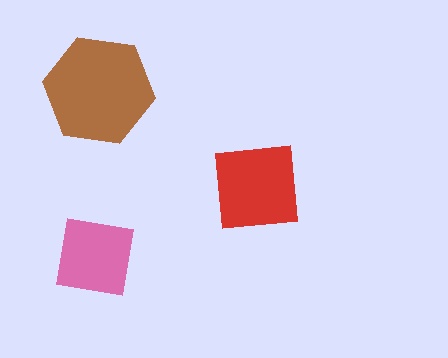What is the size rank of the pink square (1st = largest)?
3rd.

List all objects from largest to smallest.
The brown hexagon, the red square, the pink square.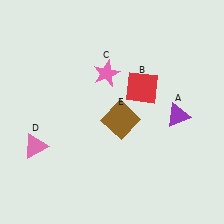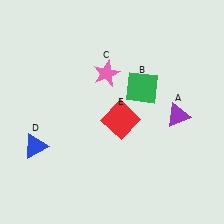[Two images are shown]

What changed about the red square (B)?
In Image 1, B is red. In Image 2, it changed to green.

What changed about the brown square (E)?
In Image 1, E is brown. In Image 2, it changed to red.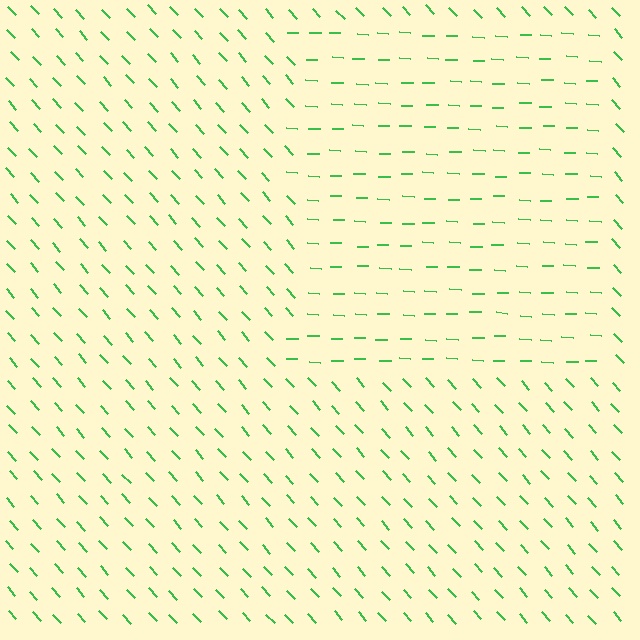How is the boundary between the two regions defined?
The boundary is defined purely by a change in line orientation (approximately 45 degrees difference). All lines are the same color and thickness.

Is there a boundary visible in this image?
Yes, there is a texture boundary formed by a change in line orientation.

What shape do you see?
I see a rectangle.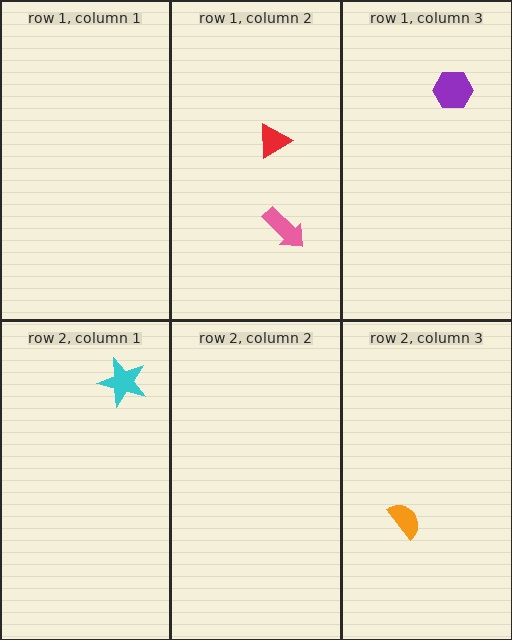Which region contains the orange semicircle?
The row 2, column 3 region.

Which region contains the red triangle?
The row 1, column 2 region.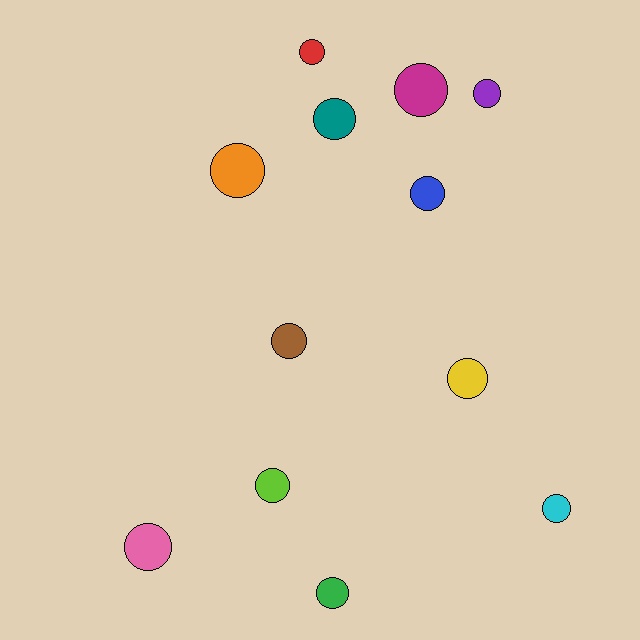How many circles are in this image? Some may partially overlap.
There are 12 circles.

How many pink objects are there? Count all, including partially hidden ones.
There is 1 pink object.